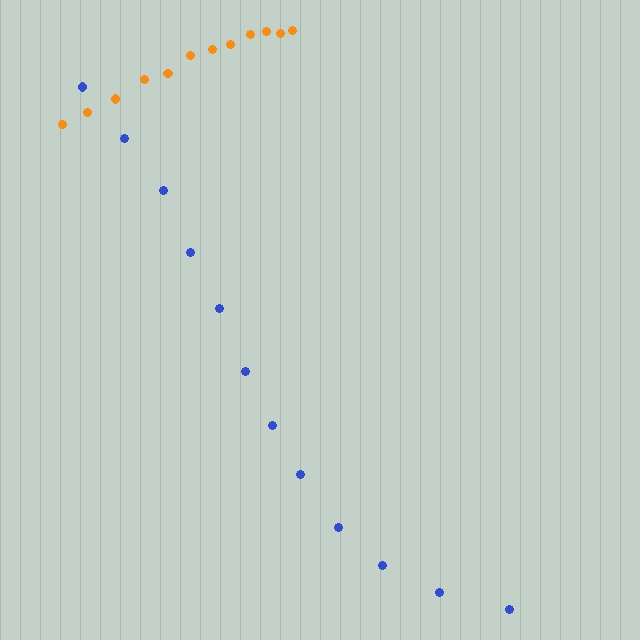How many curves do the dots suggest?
There are 2 distinct paths.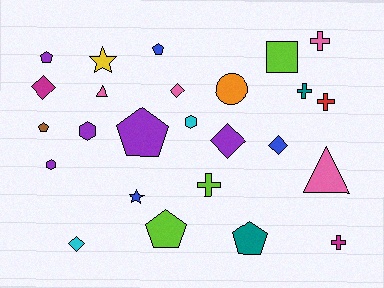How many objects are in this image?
There are 25 objects.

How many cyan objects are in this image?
There are 2 cyan objects.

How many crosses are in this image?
There are 5 crosses.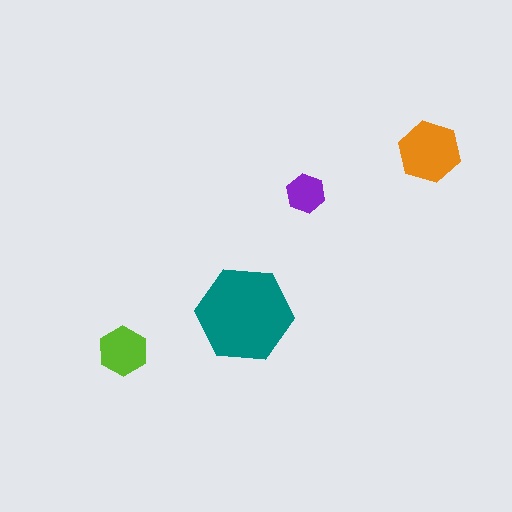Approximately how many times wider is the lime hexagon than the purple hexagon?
About 1.5 times wider.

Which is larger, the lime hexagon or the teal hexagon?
The teal one.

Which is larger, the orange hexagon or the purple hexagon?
The orange one.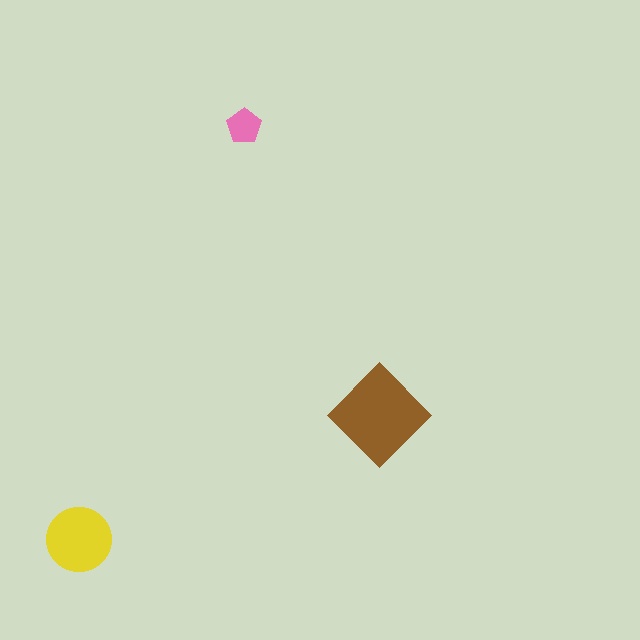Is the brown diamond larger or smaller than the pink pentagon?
Larger.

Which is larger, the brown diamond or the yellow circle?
The brown diamond.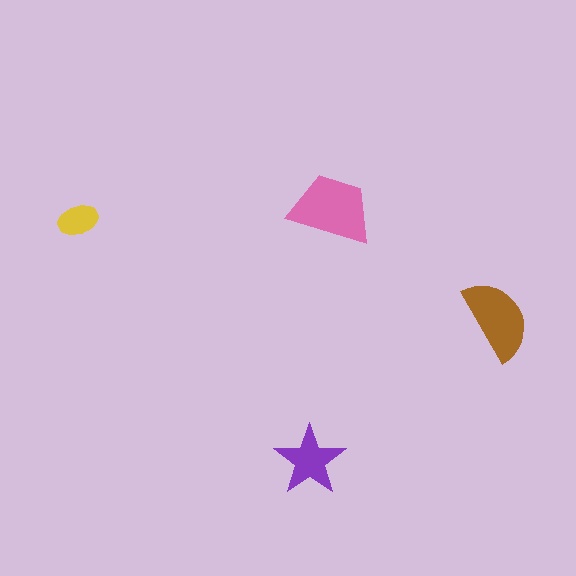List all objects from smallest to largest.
The yellow ellipse, the purple star, the brown semicircle, the pink trapezoid.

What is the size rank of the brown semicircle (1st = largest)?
2nd.